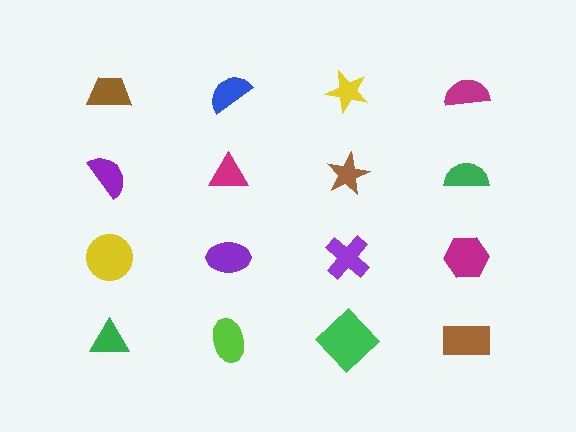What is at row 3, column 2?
A purple ellipse.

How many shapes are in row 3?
4 shapes.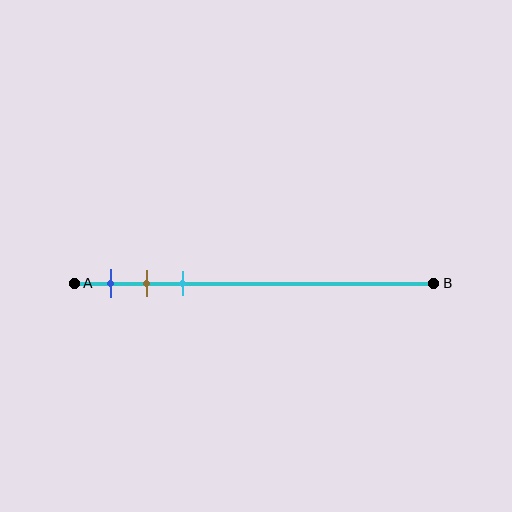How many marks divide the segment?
There are 3 marks dividing the segment.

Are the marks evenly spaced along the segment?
Yes, the marks are approximately evenly spaced.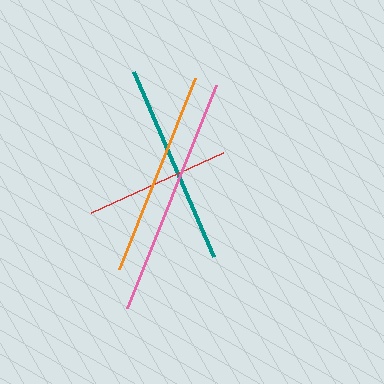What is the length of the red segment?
The red segment is approximately 144 pixels long.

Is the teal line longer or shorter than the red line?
The teal line is longer than the red line.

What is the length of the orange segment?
The orange segment is approximately 206 pixels long.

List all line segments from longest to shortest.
From longest to shortest: pink, orange, teal, red.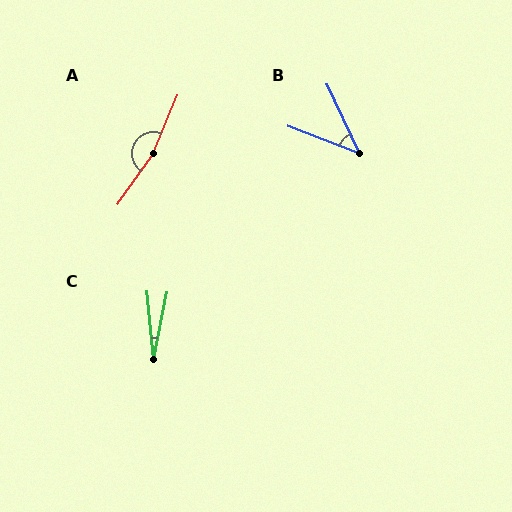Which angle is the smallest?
C, at approximately 17 degrees.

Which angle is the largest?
A, at approximately 168 degrees.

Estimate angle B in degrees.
Approximately 44 degrees.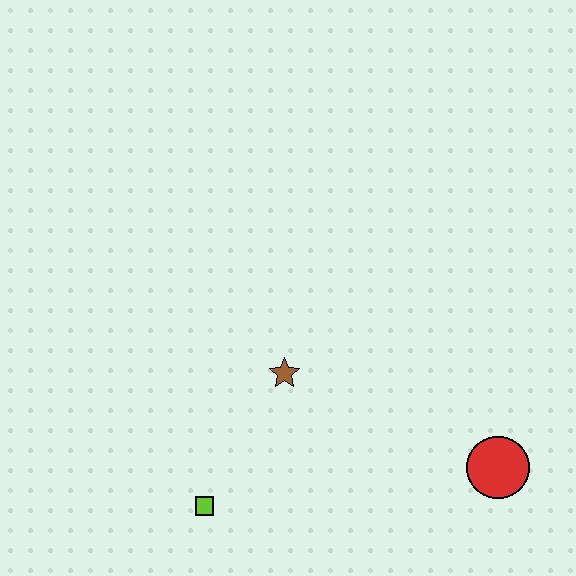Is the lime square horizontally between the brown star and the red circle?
No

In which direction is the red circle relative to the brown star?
The red circle is to the right of the brown star.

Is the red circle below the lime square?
No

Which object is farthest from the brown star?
The red circle is farthest from the brown star.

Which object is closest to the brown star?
The lime square is closest to the brown star.